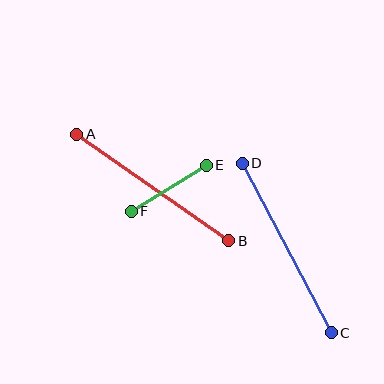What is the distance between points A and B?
The distance is approximately 186 pixels.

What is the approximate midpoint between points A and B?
The midpoint is at approximately (153, 187) pixels.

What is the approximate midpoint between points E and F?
The midpoint is at approximately (169, 188) pixels.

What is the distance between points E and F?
The distance is approximately 88 pixels.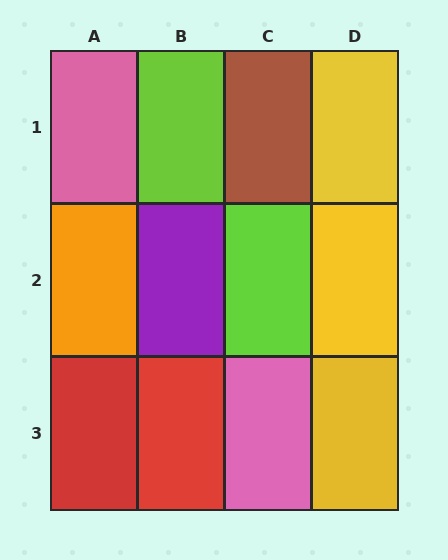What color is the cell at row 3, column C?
Pink.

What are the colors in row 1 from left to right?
Pink, lime, brown, yellow.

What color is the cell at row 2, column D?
Yellow.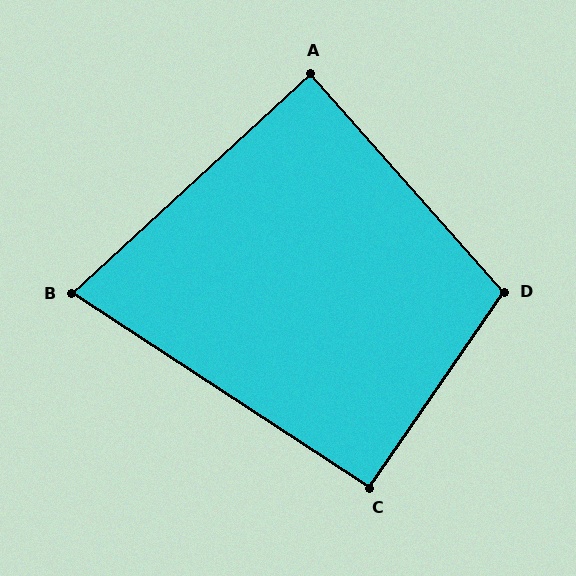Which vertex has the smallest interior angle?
B, at approximately 76 degrees.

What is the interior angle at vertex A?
Approximately 89 degrees (approximately right).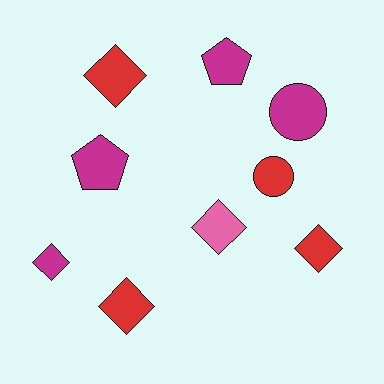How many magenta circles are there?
There is 1 magenta circle.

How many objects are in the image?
There are 9 objects.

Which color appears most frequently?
Magenta, with 4 objects.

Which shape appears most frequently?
Diamond, with 5 objects.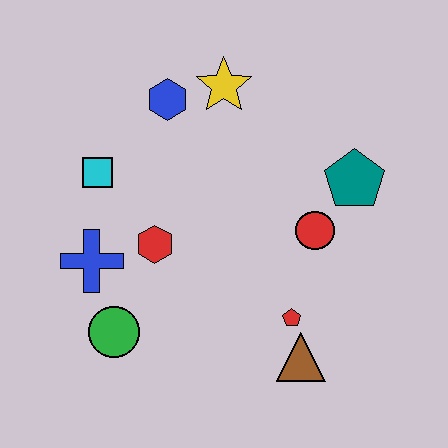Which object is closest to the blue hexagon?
The yellow star is closest to the blue hexagon.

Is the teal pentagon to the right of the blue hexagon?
Yes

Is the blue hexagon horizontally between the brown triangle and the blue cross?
Yes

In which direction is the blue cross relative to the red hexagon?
The blue cross is to the left of the red hexagon.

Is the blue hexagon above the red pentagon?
Yes